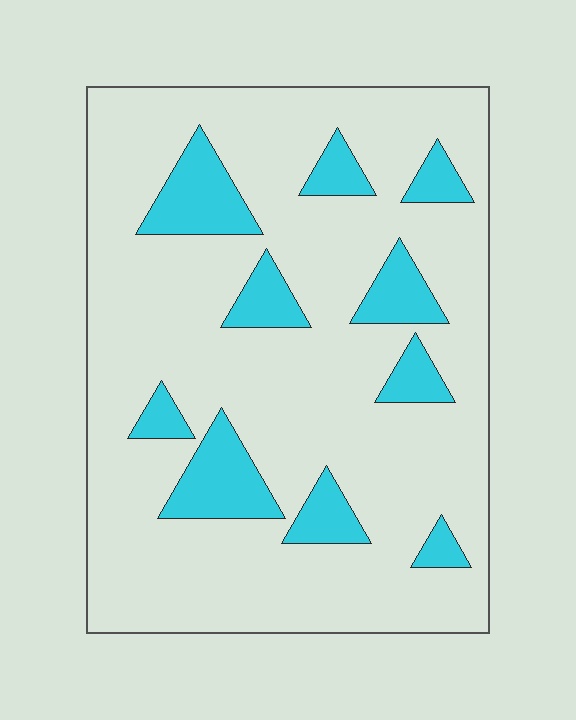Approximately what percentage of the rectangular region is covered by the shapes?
Approximately 15%.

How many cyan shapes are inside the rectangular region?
10.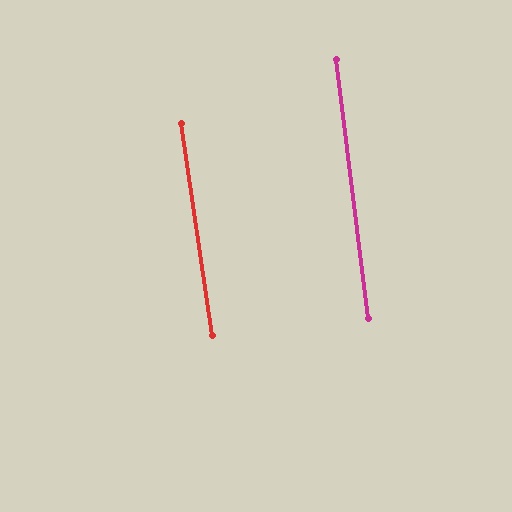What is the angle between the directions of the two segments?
Approximately 1 degree.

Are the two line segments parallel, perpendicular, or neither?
Parallel — their directions differ by only 1.3°.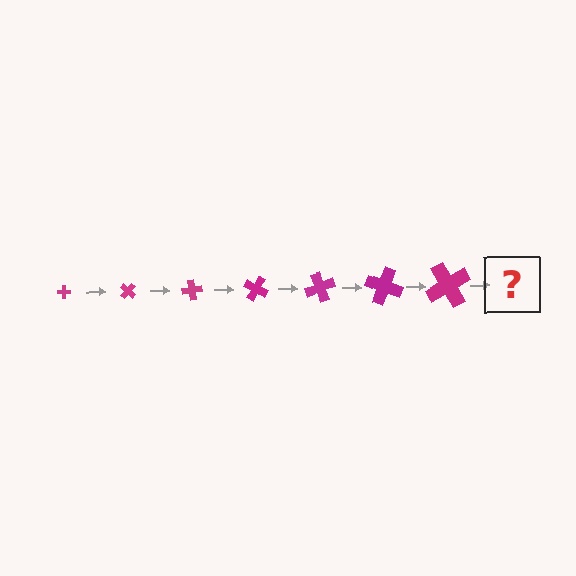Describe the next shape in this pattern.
It should be a cross, larger than the previous one and rotated 280 degrees from the start.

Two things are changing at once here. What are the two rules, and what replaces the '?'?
The two rules are that the cross grows larger each step and it rotates 40 degrees each step. The '?' should be a cross, larger than the previous one and rotated 280 degrees from the start.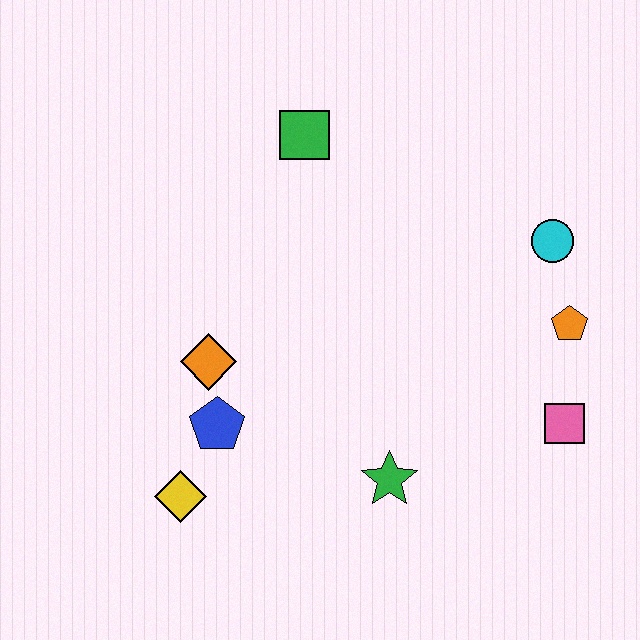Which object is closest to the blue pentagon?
The orange diamond is closest to the blue pentagon.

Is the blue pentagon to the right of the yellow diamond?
Yes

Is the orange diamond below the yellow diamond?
No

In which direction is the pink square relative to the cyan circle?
The pink square is below the cyan circle.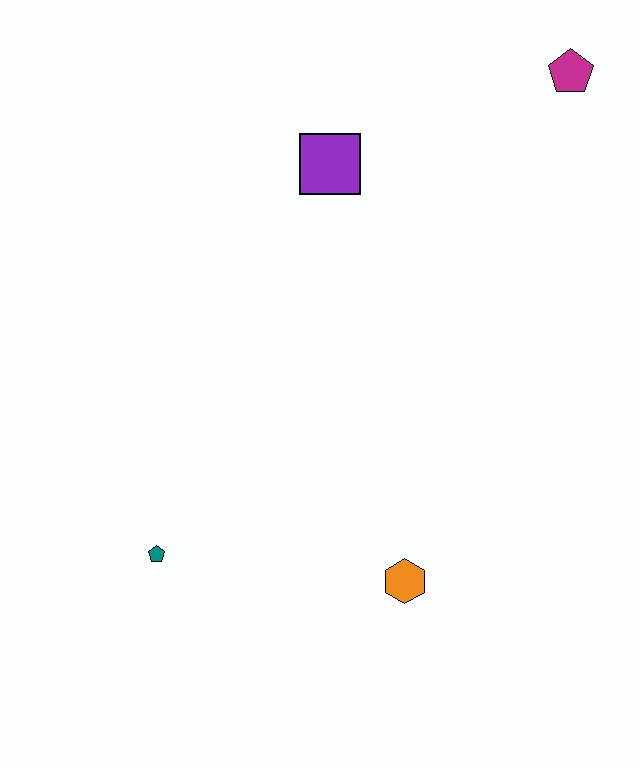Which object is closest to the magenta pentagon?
The purple square is closest to the magenta pentagon.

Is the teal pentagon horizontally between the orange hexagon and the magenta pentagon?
No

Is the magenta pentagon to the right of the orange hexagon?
Yes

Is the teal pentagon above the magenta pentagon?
No